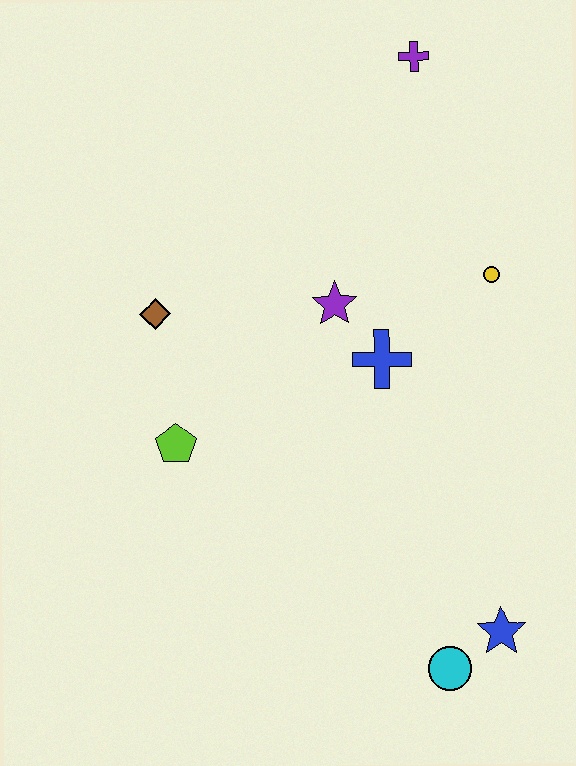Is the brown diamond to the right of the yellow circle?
No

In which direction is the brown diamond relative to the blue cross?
The brown diamond is to the left of the blue cross.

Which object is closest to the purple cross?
The yellow circle is closest to the purple cross.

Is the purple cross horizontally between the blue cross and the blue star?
Yes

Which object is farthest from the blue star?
The purple cross is farthest from the blue star.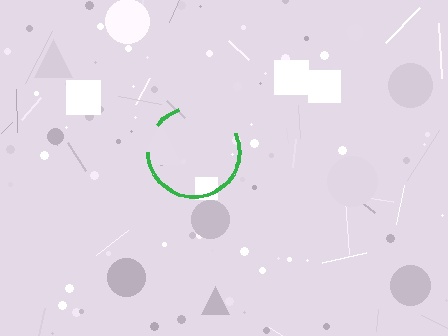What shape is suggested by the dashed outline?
The dashed outline suggests a circle.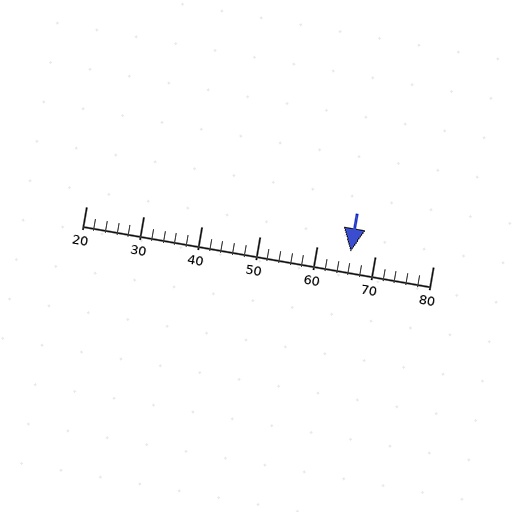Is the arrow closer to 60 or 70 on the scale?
The arrow is closer to 70.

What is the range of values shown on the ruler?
The ruler shows values from 20 to 80.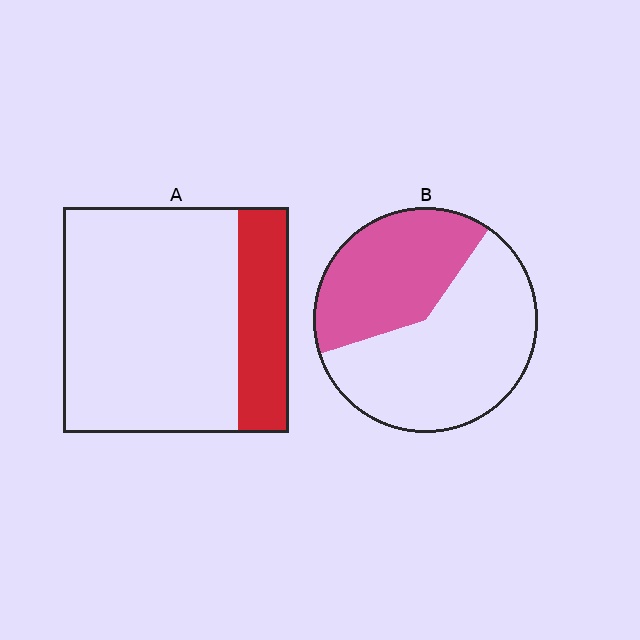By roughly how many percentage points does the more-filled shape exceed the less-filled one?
By roughly 15 percentage points (B over A).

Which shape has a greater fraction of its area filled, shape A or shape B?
Shape B.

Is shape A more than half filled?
No.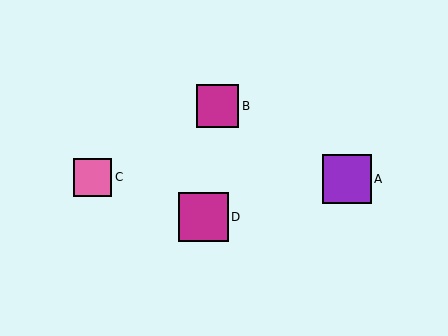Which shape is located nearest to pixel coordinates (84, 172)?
The pink square (labeled C) at (93, 177) is nearest to that location.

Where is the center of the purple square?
The center of the purple square is at (347, 179).